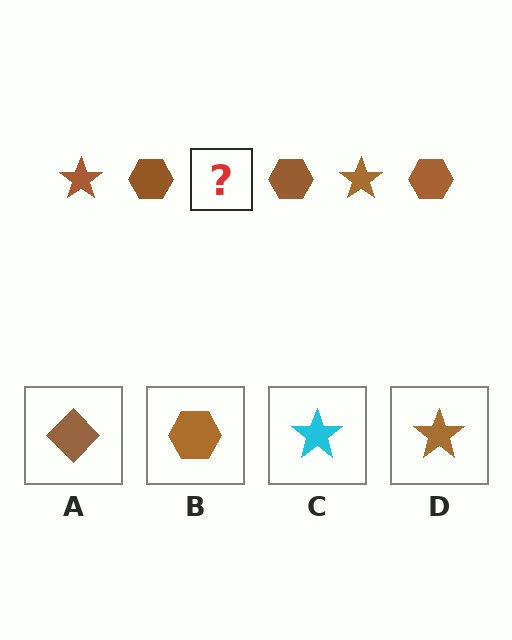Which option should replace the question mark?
Option D.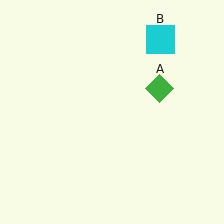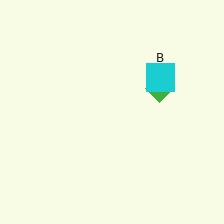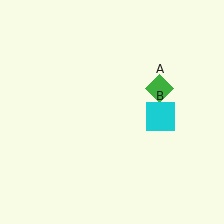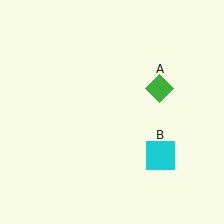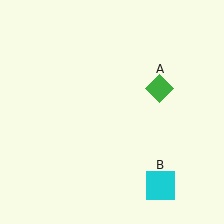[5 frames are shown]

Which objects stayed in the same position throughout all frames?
Green diamond (object A) remained stationary.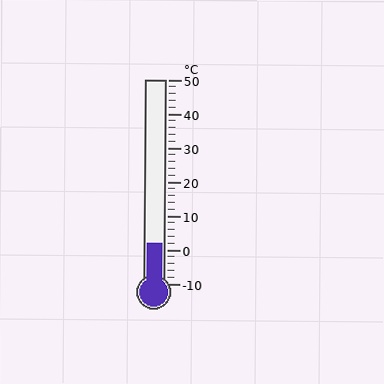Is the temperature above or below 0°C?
The temperature is above 0°C.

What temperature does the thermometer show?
The thermometer shows approximately 2°C.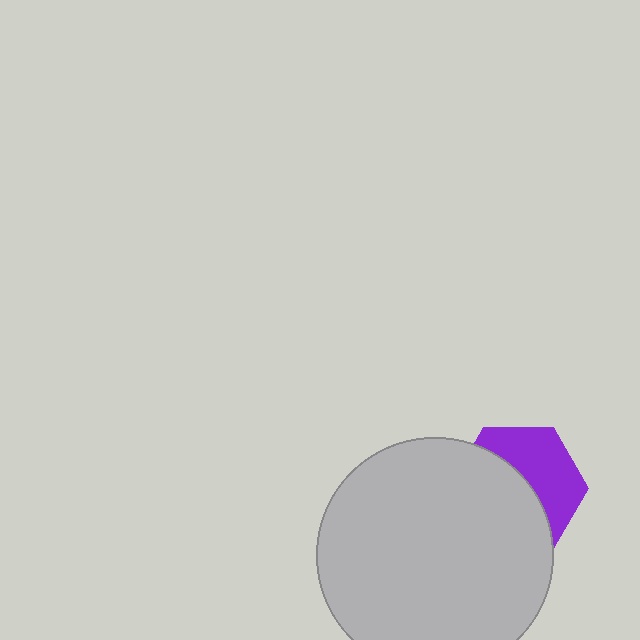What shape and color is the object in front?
The object in front is a light gray circle.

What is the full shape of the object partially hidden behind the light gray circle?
The partially hidden object is a purple hexagon.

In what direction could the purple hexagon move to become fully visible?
The purple hexagon could move toward the upper-right. That would shift it out from behind the light gray circle entirely.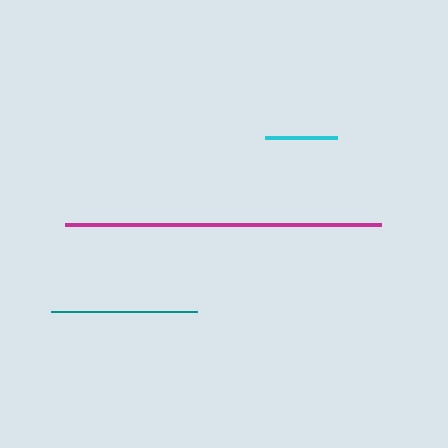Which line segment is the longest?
The magenta line is the longest at approximately 316 pixels.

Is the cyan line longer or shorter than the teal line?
The teal line is longer than the cyan line.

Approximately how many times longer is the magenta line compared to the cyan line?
The magenta line is approximately 4.4 times the length of the cyan line.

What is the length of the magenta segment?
The magenta segment is approximately 316 pixels long.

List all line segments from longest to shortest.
From longest to shortest: magenta, teal, cyan.